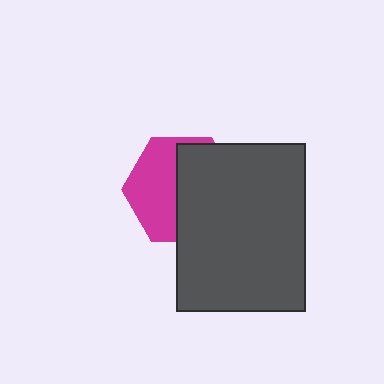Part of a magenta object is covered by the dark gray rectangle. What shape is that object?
It is a hexagon.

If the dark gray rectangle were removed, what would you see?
You would see the complete magenta hexagon.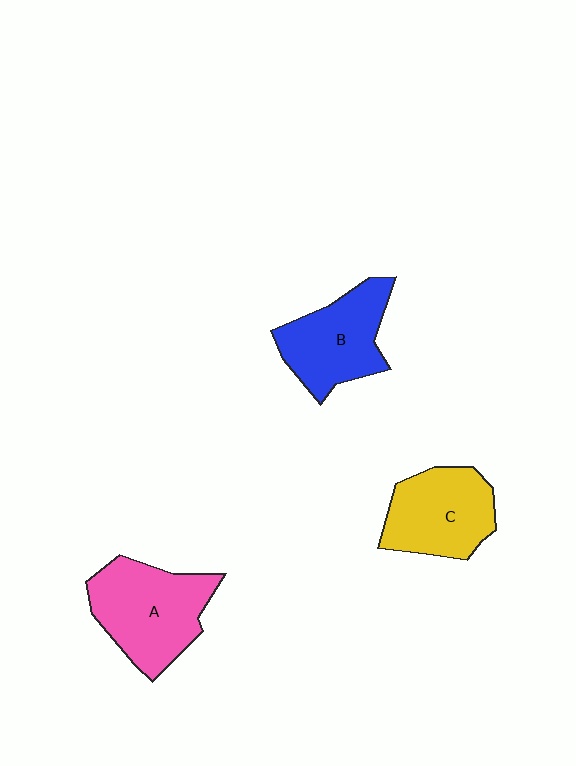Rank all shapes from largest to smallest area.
From largest to smallest: A (pink), C (yellow), B (blue).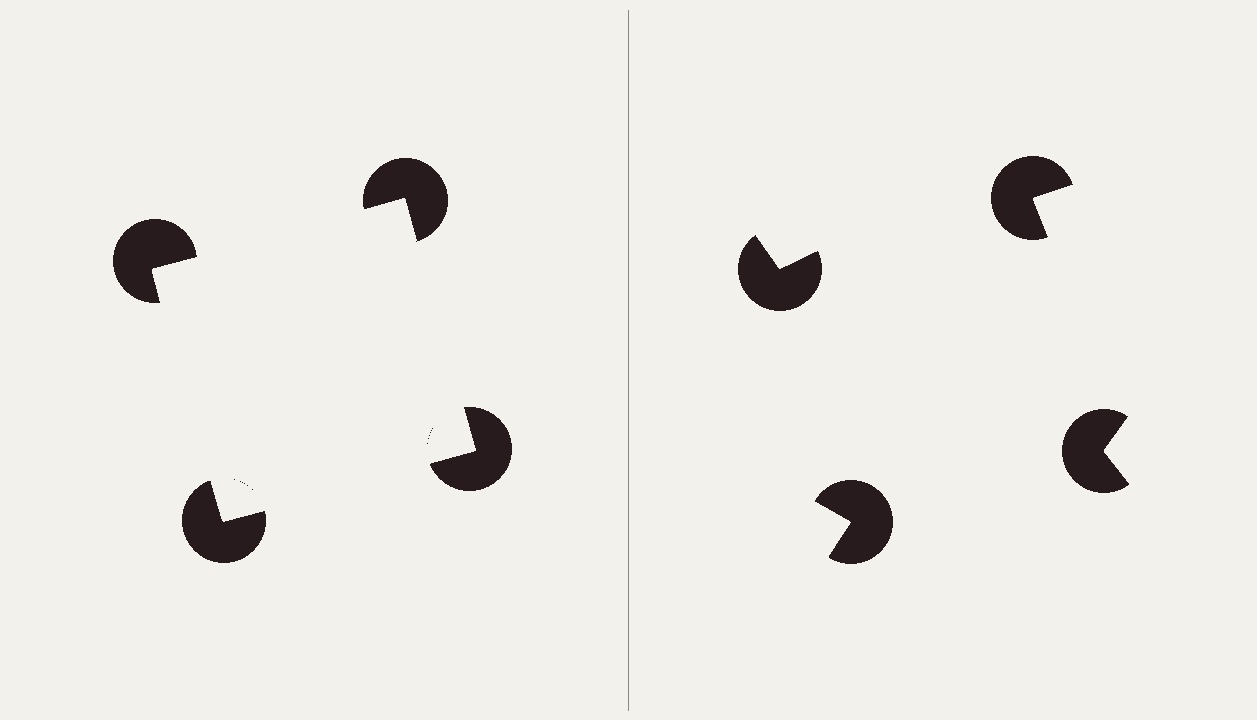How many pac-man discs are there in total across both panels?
8 — 4 on each side.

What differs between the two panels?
The pac-man discs are positioned identically on both sides; only the wedge orientations differ. On the left they align to a square; on the right they are misaligned.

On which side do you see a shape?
An illusory square appears on the left side. On the right side the wedge cuts are rotated, so no coherent shape forms.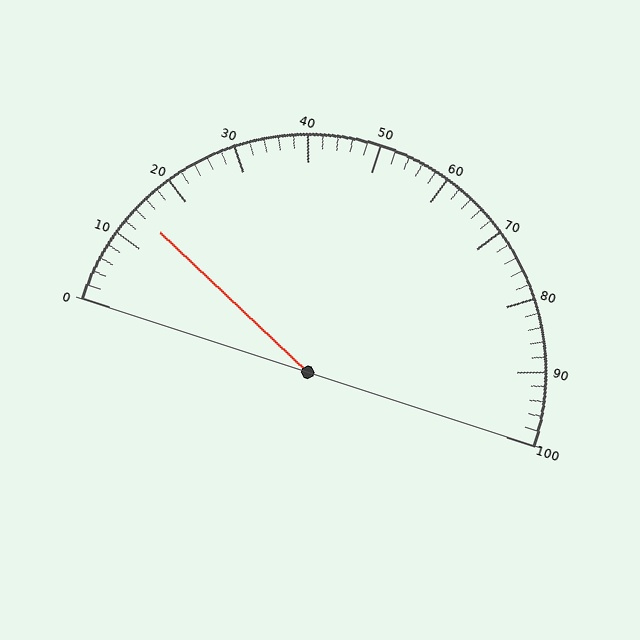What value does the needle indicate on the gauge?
The needle indicates approximately 14.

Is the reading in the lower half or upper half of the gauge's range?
The reading is in the lower half of the range (0 to 100).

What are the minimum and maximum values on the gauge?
The gauge ranges from 0 to 100.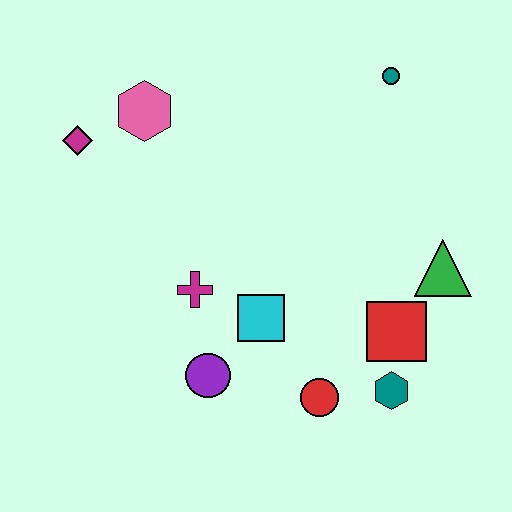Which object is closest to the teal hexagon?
The red square is closest to the teal hexagon.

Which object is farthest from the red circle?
The magenta diamond is farthest from the red circle.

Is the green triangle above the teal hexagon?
Yes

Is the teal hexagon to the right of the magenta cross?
Yes